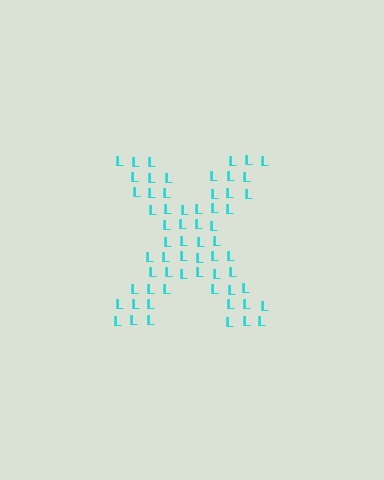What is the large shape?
The large shape is the letter X.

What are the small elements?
The small elements are letter L's.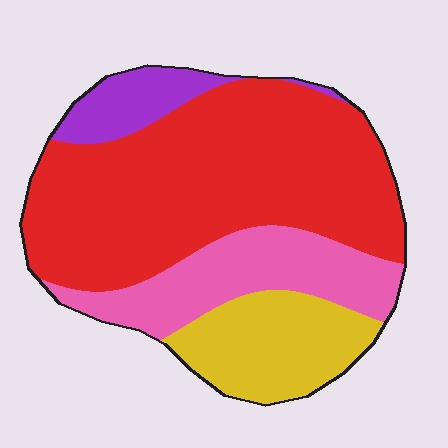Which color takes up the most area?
Red, at roughly 55%.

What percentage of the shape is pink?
Pink covers around 20% of the shape.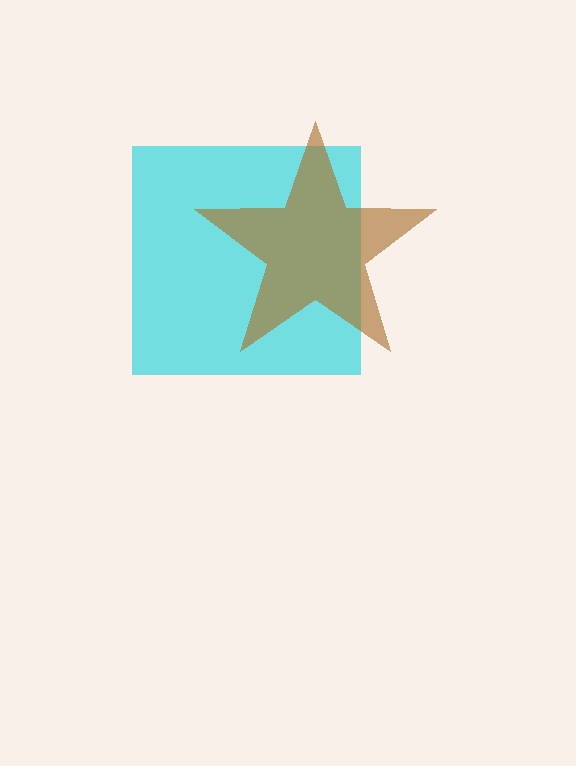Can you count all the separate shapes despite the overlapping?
Yes, there are 2 separate shapes.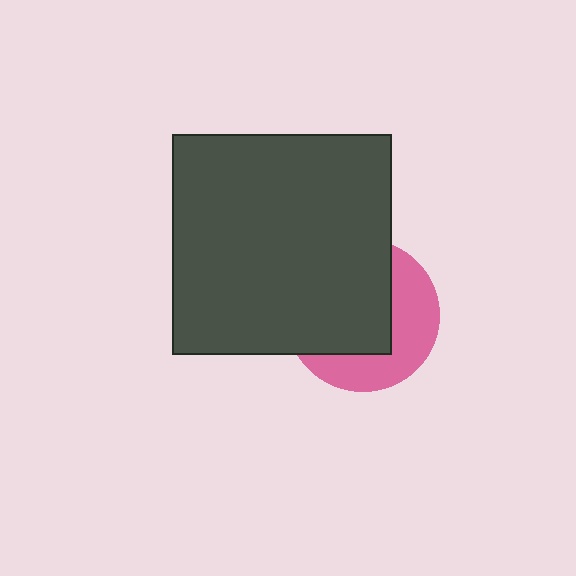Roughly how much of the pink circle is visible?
A small part of it is visible (roughly 41%).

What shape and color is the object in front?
The object in front is a dark gray square.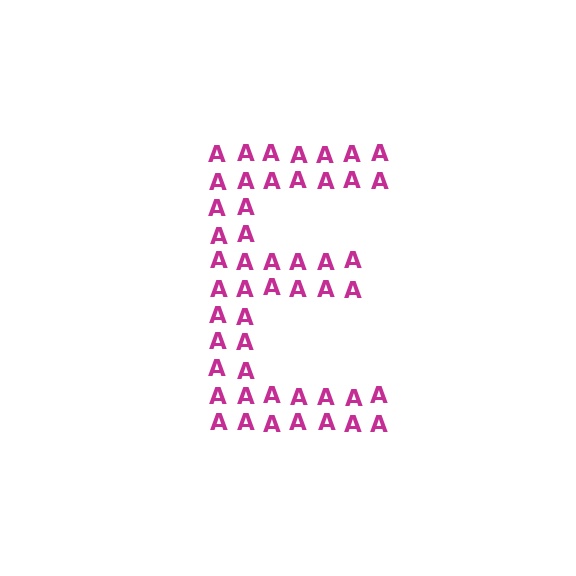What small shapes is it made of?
It is made of small letter A's.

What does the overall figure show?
The overall figure shows the letter E.